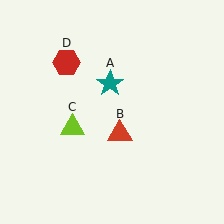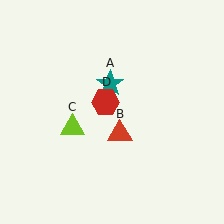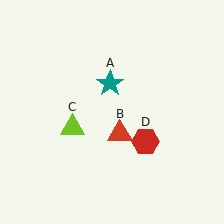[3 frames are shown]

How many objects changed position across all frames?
1 object changed position: red hexagon (object D).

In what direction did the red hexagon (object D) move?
The red hexagon (object D) moved down and to the right.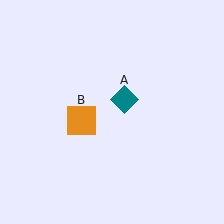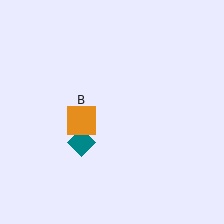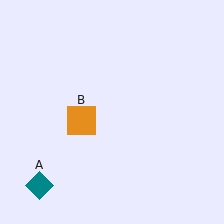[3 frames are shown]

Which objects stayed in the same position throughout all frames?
Orange square (object B) remained stationary.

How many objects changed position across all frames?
1 object changed position: teal diamond (object A).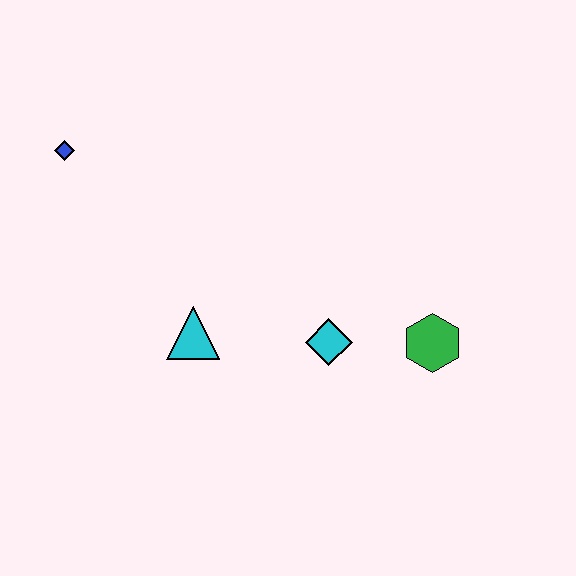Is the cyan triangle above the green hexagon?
Yes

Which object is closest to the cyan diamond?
The green hexagon is closest to the cyan diamond.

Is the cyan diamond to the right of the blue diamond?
Yes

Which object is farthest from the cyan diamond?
The blue diamond is farthest from the cyan diamond.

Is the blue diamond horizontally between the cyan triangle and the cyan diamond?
No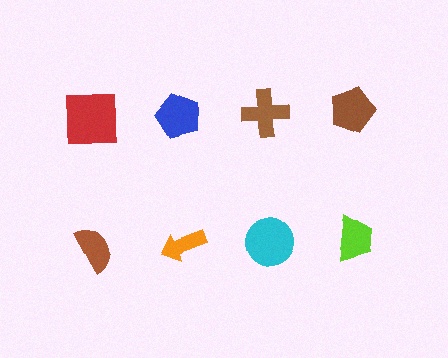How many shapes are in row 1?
4 shapes.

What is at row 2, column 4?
A lime trapezoid.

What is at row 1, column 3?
A brown cross.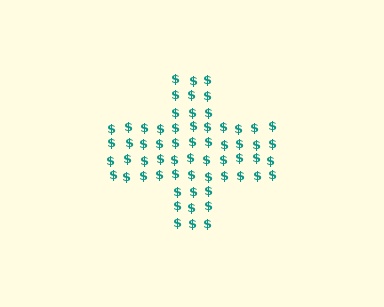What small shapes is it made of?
It is made of small dollar signs.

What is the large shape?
The large shape is a cross.